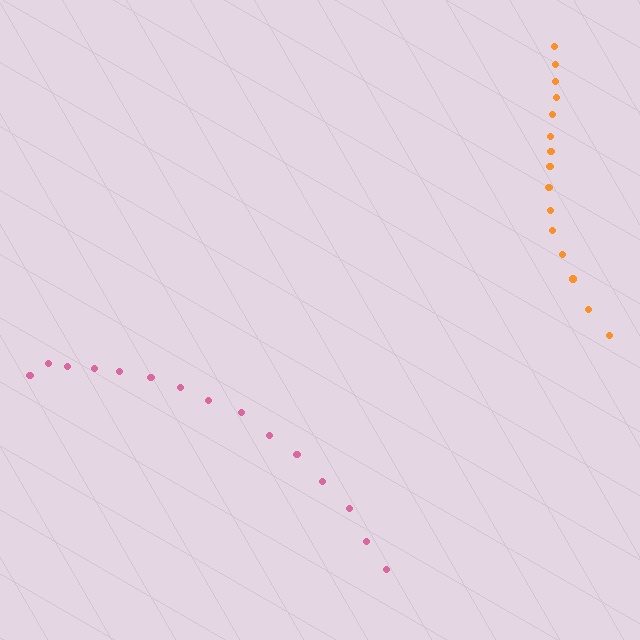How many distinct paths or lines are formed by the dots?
There are 2 distinct paths.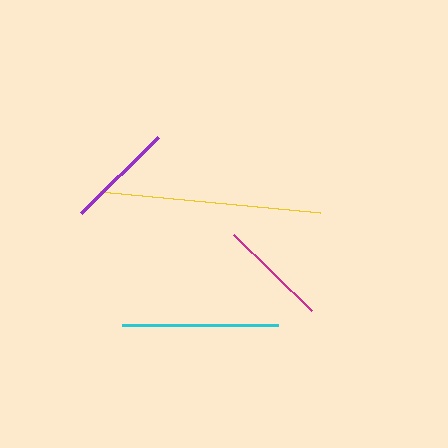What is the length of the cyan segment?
The cyan segment is approximately 156 pixels long.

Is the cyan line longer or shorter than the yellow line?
The yellow line is longer than the cyan line.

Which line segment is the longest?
The yellow line is the longest at approximately 222 pixels.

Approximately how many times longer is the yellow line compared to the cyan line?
The yellow line is approximately 1.4 times the length of the cyan line.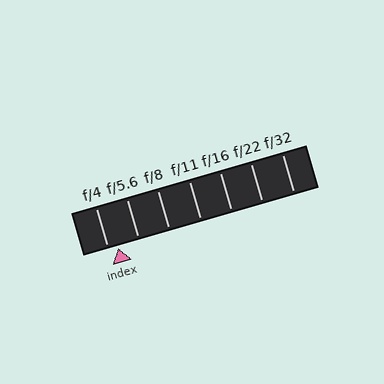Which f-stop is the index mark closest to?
The index mark is closest to f/4.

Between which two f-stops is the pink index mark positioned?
The index mark is between f/4 and f/5.6.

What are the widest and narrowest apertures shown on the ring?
The widest aperture shown is f/4 and the narrowest is f/32.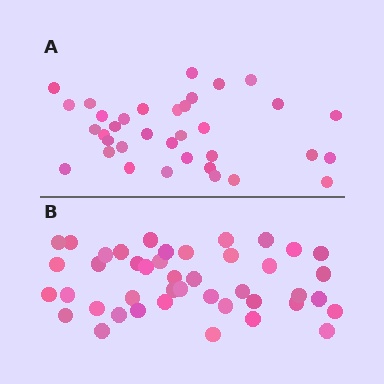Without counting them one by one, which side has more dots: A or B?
Region B (the bottom region) has more dots.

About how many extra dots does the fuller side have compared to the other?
Region B has roughly 8 or so more dots than region A.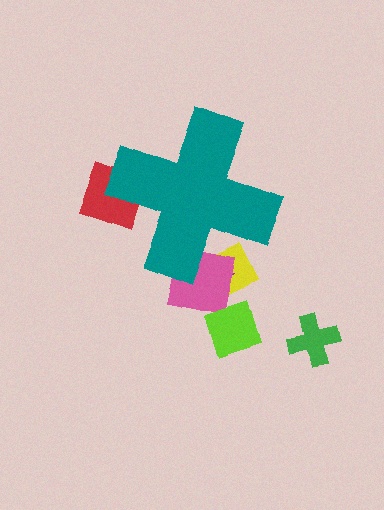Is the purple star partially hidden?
Yes, the purple star is partially hidden behind the teal cross.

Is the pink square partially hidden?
Yes, the pink square is partially hidden behind the teal cross.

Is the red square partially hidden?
Yes, the red square is partially hidden behind the teal cross.